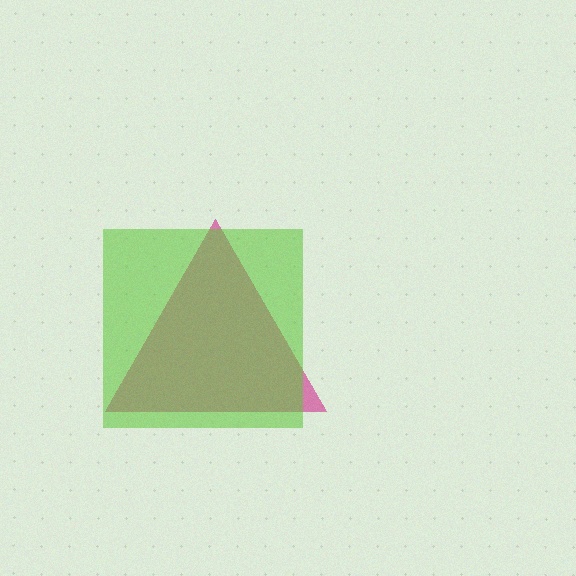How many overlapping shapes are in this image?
There are 2 overlapping shapes in the image.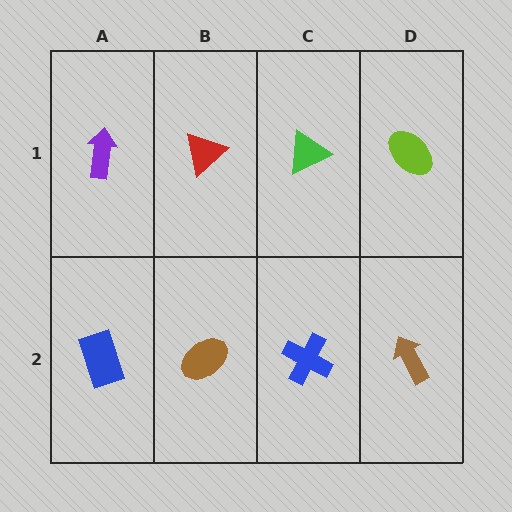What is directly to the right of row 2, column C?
A brown arrow.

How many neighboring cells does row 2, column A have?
2.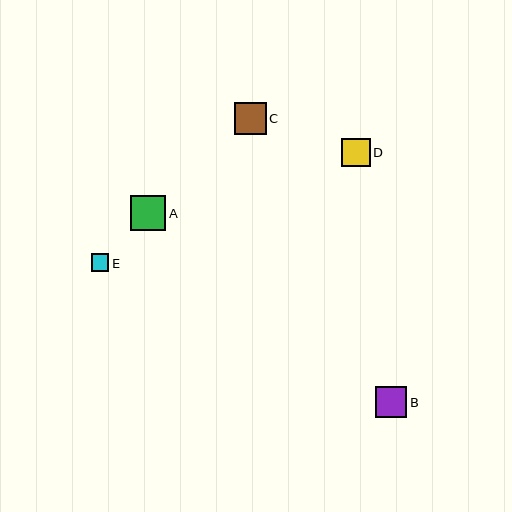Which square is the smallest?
Square E is the smallest with a size of approximately 18 pixels.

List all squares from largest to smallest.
From largest to smallest: A, C, B, D, E.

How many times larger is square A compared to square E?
Square A is approximately 2.0 times the size of square E.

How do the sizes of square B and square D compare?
Square B and square D are approximately the same size.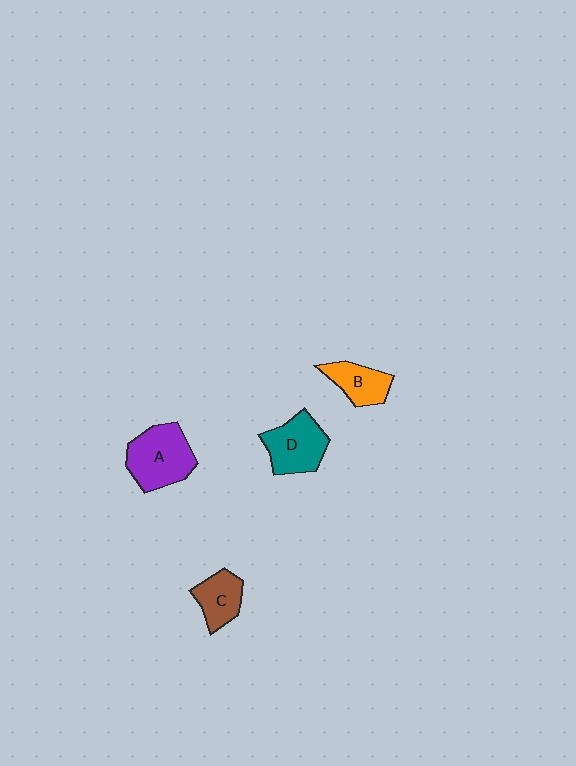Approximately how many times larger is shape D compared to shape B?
Approximately 1.4 times.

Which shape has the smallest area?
Shape C (brown).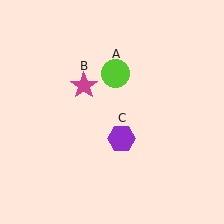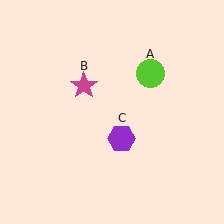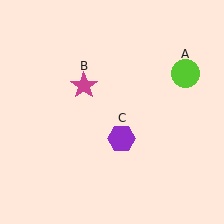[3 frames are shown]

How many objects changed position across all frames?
1 object changed position: lime circle (object A).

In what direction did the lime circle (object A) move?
The lime circle (object A) moved right.